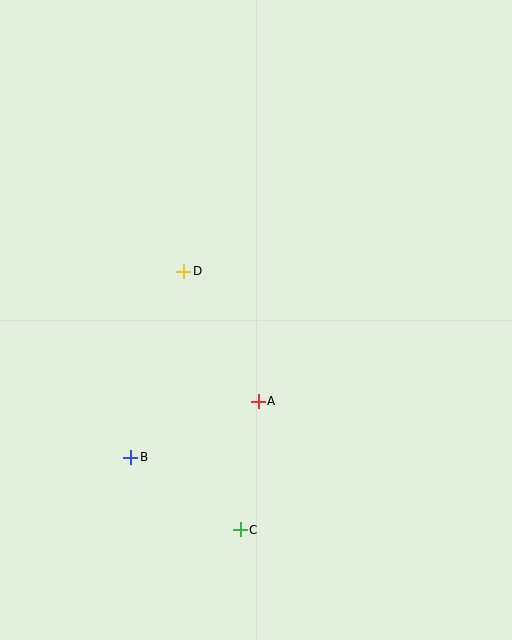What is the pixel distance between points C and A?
The distance between C and A is 129 pixels.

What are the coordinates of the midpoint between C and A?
The midpoint between C and A is at (249, 466).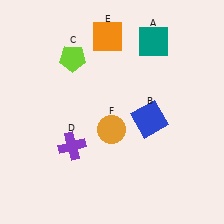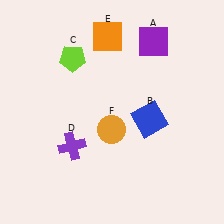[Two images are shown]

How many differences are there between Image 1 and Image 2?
There is 1 difference between the two images.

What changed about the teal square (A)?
In Image 1, A is teal. In Image 2, it changed to purple.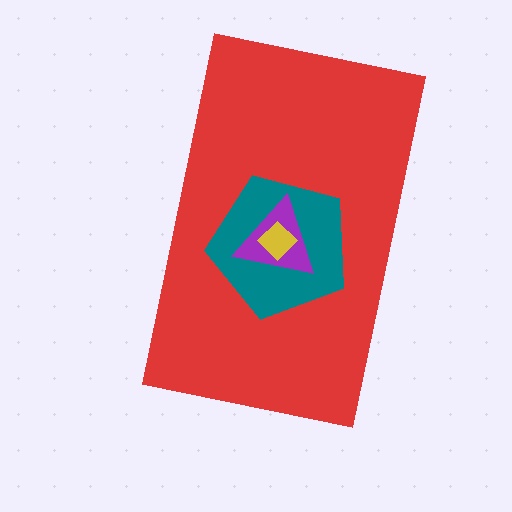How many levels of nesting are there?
4.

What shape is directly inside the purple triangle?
The yellow diamond.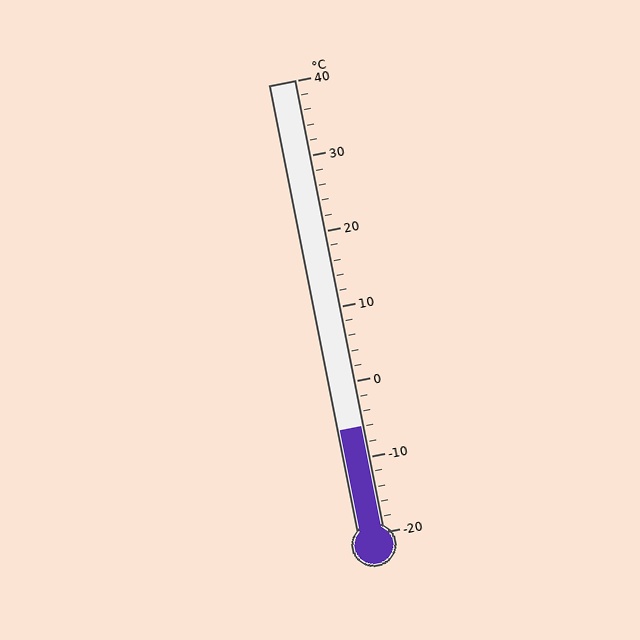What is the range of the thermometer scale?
The thermometer scale ranges from -20°C to 40°C.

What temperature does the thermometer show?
The thermometer shows approximately -6°C.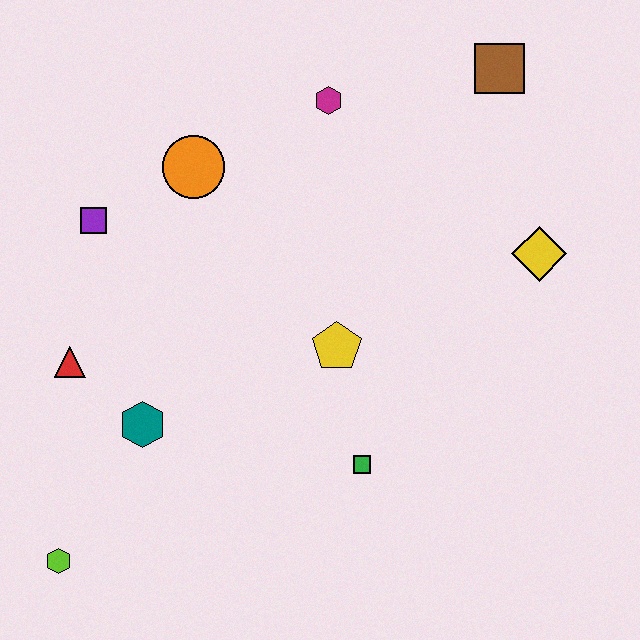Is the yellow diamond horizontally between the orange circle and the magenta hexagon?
No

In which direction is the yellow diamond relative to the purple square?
The yellow diamond is to the right of the purple square.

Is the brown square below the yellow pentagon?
No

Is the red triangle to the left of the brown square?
Yes